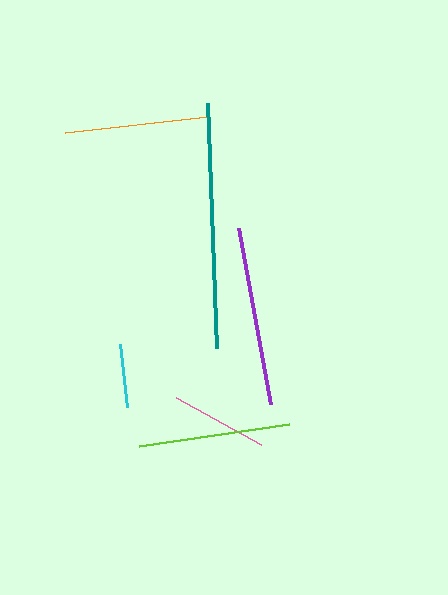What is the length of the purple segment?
The purple segment is approximately 178 pixels long.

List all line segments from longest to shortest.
From longest to shortest: teal, purple, lime, orange, pink, cyan.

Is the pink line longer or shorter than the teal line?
The teal line is longer than the pink line.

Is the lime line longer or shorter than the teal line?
The teal line is longer than the lime line.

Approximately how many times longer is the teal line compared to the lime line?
The teal line is approximately 1.6 times the length of the lime line.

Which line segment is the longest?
The teal line is the longest at approximately 245 pixels.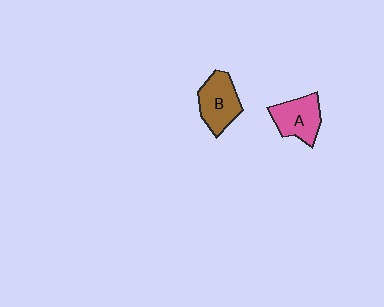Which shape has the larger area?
Shape B (brown).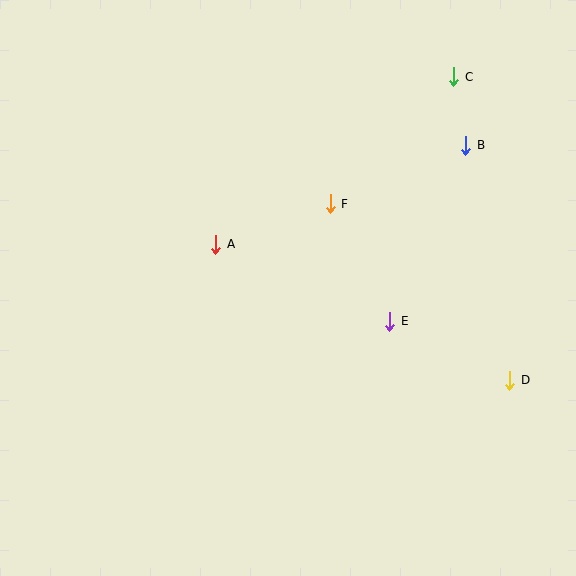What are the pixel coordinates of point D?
Point D is at (510, 380).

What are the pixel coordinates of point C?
Point C is at (454, 77).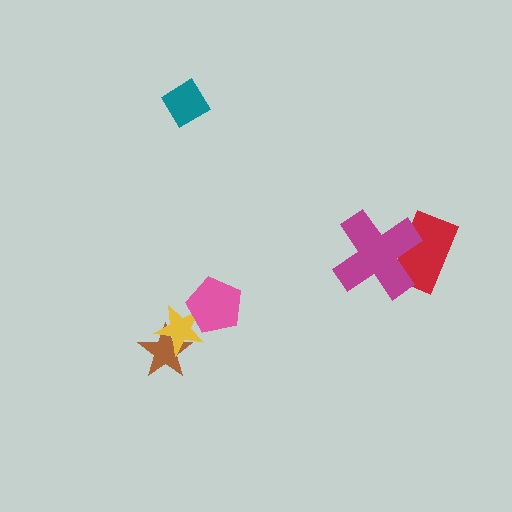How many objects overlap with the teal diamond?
0 objects overlap with the teal diamond.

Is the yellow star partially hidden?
Yes, it is partially covered by another shape.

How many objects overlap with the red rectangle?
1 object overlaps with the red rectangle.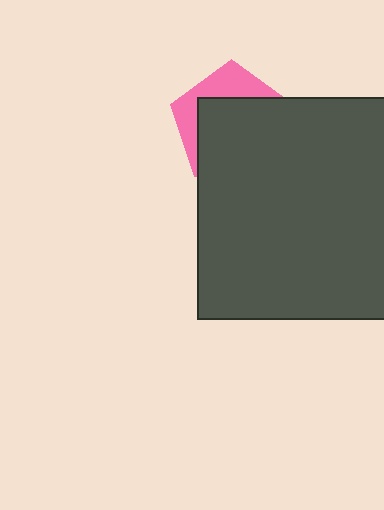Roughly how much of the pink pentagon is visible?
A small part of it is visible (roughly 32%).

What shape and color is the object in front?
The object in front is a dark gray rectangle.